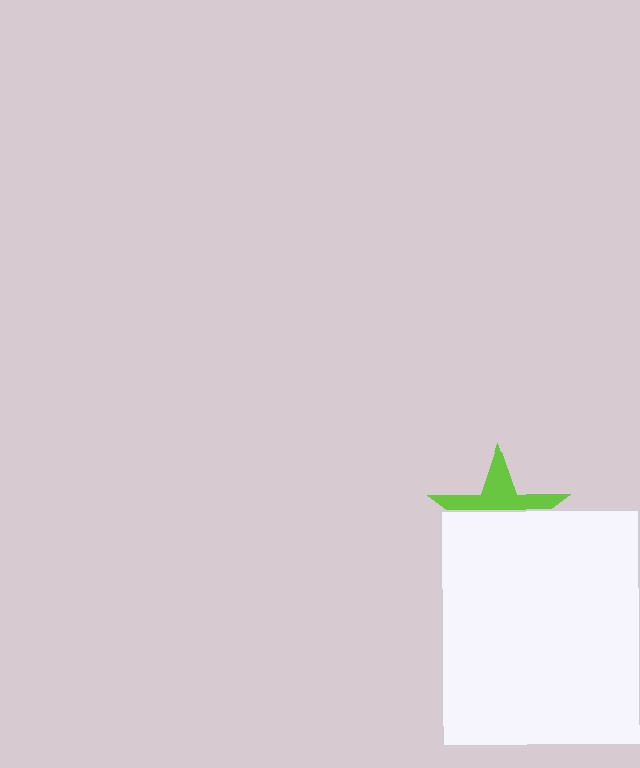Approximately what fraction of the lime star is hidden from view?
Roughly 57% of the lime star is hidden behind the white rectangle.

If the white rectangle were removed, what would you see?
You would see the complete lime star.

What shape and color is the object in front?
The object in front is a white rectangle.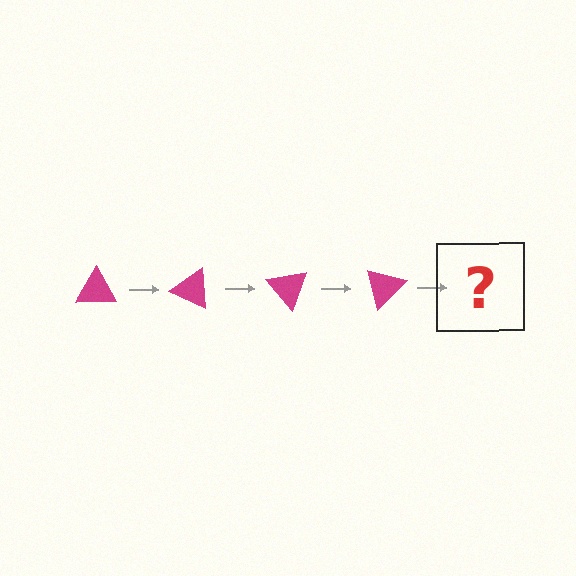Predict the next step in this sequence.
The next step is a magenta triangle rotated 100 degrees.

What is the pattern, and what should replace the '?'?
The pattern is that the triangle rotates 25 degrees each step. The '?' should be a magenta triangle rotated 100 degrees.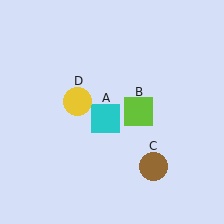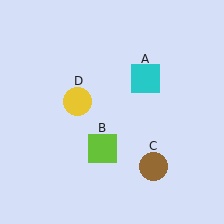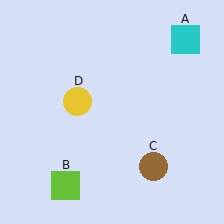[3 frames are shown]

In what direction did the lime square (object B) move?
The lime square (object B) moved down and to the left.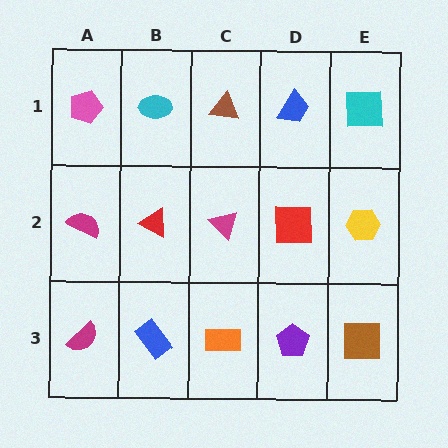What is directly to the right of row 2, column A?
A red triangle.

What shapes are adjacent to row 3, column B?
A red triangle (row 2, column B), a magenta semicircle (row 3, column A), an orange rectangle (row 3, column C).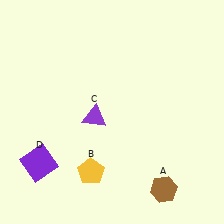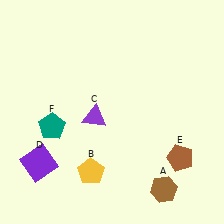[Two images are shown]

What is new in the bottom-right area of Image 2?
A brown pentagon (E) was added in the bottom-right area of Image 2.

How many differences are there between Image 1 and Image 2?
There are 2 differences between the two images.